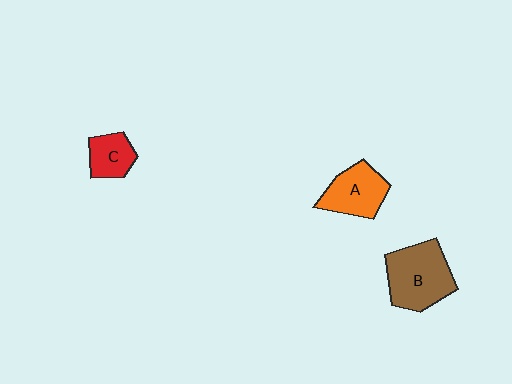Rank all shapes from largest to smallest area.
From largest to smallest: B (brown), A (orange), C (red).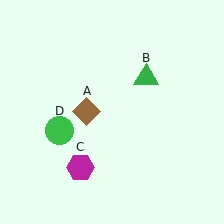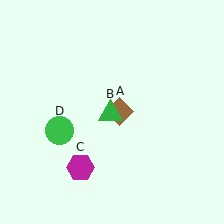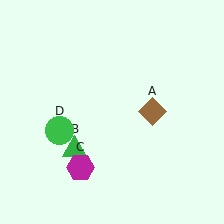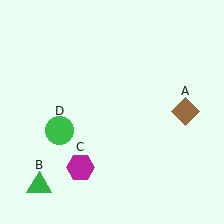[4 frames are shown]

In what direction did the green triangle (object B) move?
The green triangle (object B) moved down and to the left.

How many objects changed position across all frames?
2 objects changed position: brown diamond (object A), green triangle (object B).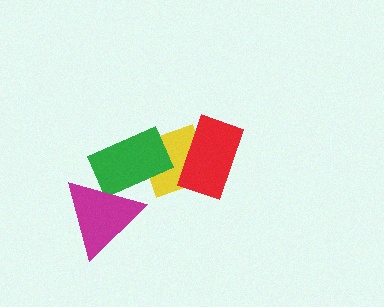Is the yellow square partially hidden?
Yes, it is partially covered by another shape.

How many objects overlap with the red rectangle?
1 object overlaps with the red rectangle.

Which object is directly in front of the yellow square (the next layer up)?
The green rectangle is directly in front of the yellow square.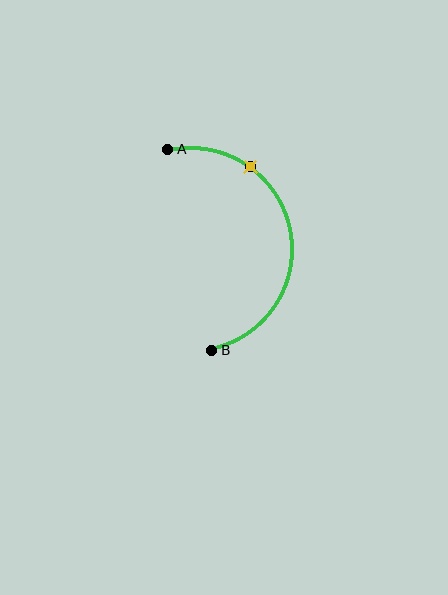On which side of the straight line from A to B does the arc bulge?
The arc bulges to the right of the straight line connecting A and B.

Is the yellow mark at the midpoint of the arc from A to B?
No. The yellow mark lies on the arc but is closer to endpoint A. The arc midpoint would be at the point on the curve equidistant along the arc from both A and B.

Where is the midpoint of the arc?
The arc midpoint is the point on the curve farthest from the straight line joining A and B. It sits to the right of that line.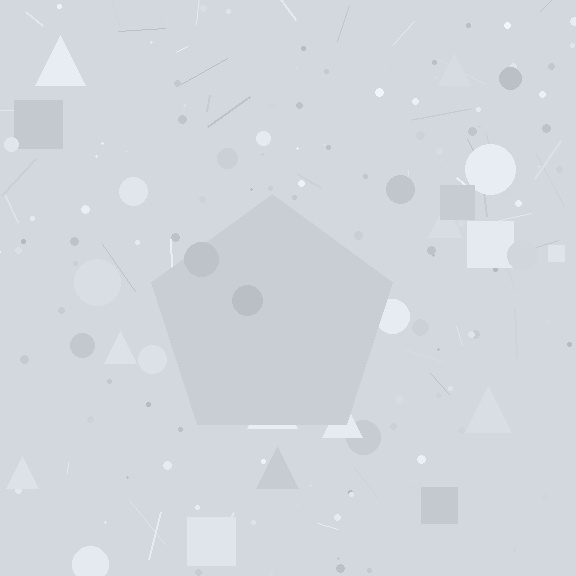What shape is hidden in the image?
A pentagon is hidden in the image.